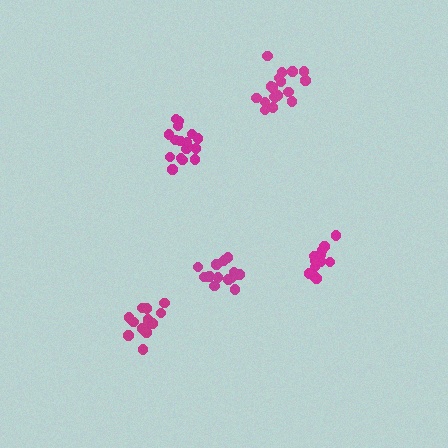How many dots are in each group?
Group 1: 13 dots, Group 2: 14 dots, Group 3: 19 dots, Group 4: 13 dots, Group 5: 18 dots (77 total).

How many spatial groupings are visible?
There are 5 spatial groupings.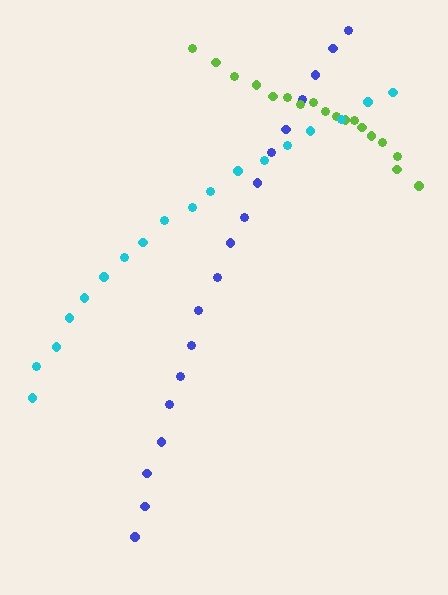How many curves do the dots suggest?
There are 3 distinct paths.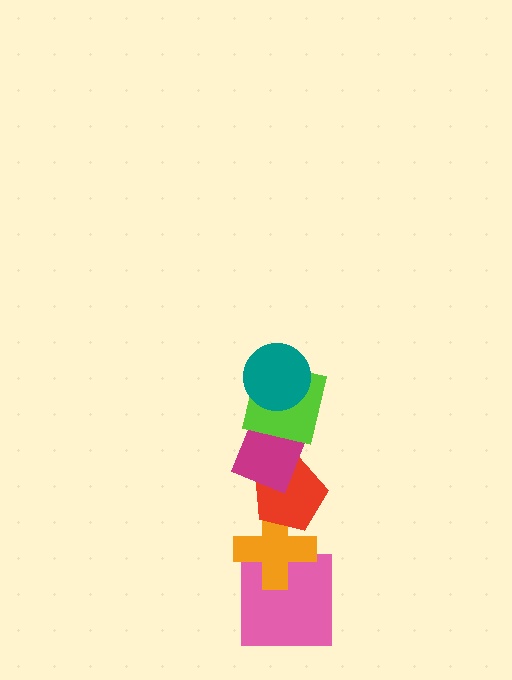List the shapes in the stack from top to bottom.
From top to bottom: the teal circle, the lime square, the magenta diamond, the red pentagon, the orange cross, the pink square.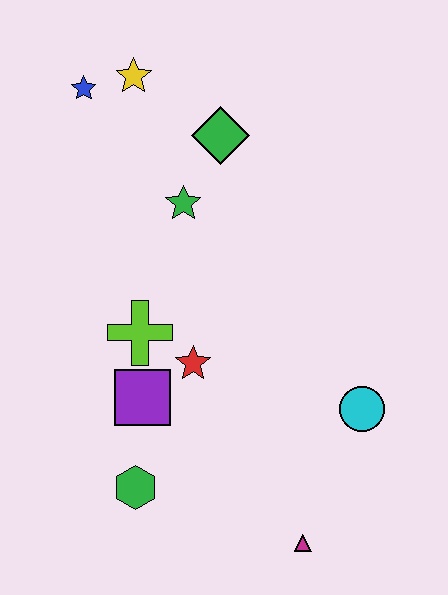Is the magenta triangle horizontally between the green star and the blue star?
No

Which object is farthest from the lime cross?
The magenta triangle is farthest from the lime cross.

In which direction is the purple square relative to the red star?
The purple square is to the left of the red star.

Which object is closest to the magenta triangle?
The cyan circle is closest to the magenta triangle.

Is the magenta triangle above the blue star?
No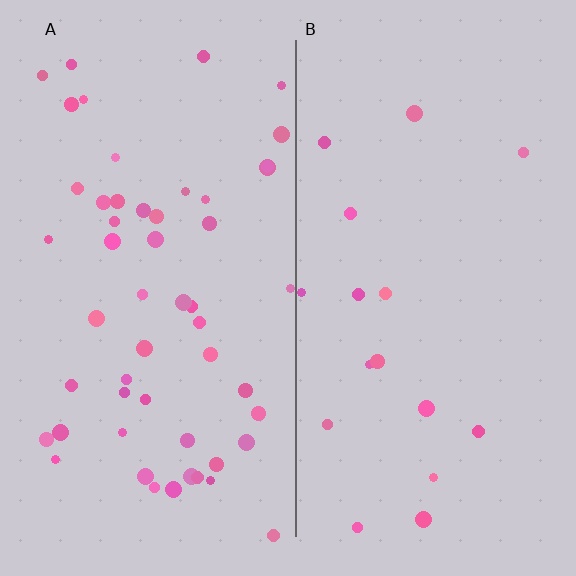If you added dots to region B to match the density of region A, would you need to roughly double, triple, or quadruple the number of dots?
Approximately triple.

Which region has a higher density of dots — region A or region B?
A (the left).